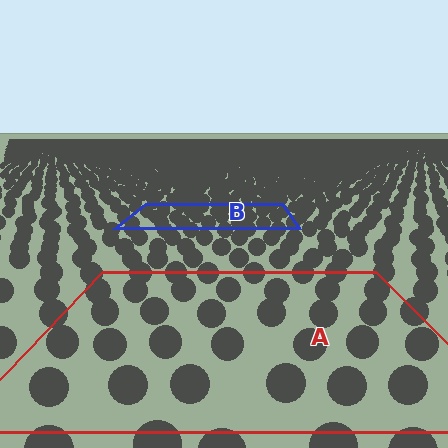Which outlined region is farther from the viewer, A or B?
Region B is farther from the viewer — the texture elements inside it appear smaller and more densely packed.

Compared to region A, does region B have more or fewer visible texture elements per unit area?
Region B has more texture elements per unit area — they are packed more densely because it is farther away.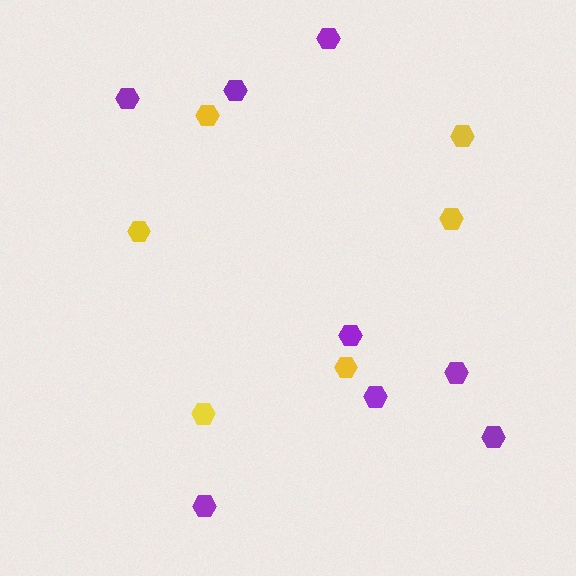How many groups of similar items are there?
There are 2 groups: one group of yellow hexagons (6) and one group of purple hexagons (8).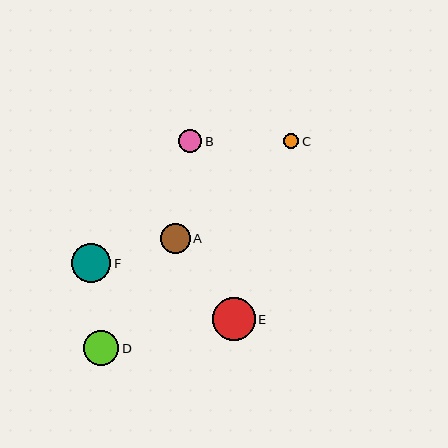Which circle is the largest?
Circle E is the largest with a size of approximately 43 pixels.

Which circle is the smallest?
Circle C is the smallest with a size of approximately 15 pixels.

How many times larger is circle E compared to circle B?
Circle E is approximately 1.8 times the size of circle B.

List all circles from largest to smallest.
From largest to smallest: E, F, D, A, B, C.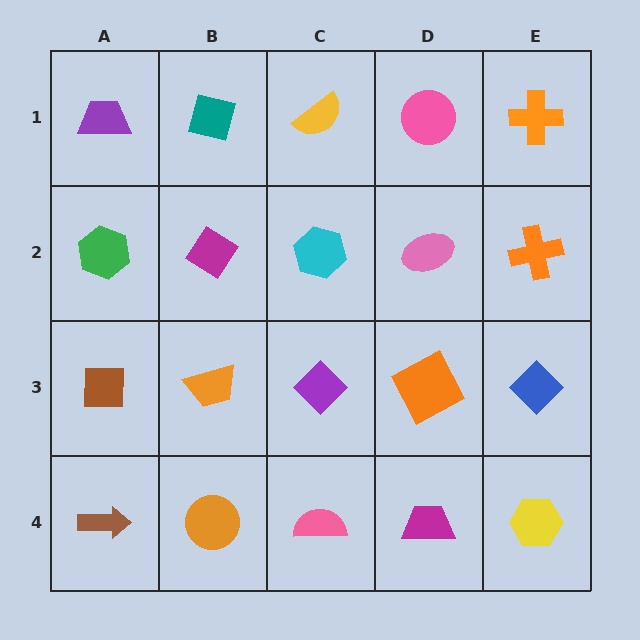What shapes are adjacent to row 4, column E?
A blue diamond (row 3, column E), a magenta trapezoid (row 4, column D).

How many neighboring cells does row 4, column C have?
3.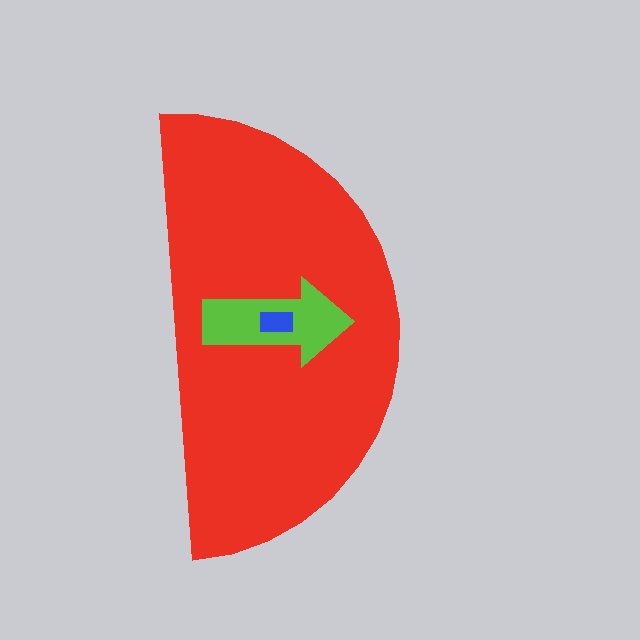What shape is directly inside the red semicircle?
The lime arrow.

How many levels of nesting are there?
3.